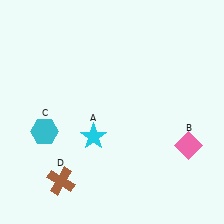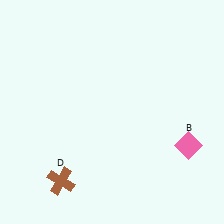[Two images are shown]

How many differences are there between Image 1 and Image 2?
There are 2 differences between the two images.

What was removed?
The cyan hexagon (C), the cyan star (A) were removed in Image 2.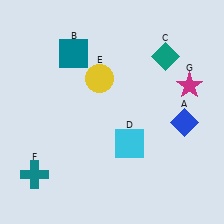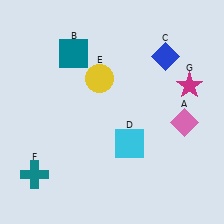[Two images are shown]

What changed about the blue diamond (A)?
In Image 1, A is blue. In Image 2, it changed to pink.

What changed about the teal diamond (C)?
In Image 1, C is teal. In Image 2, it changed to blue.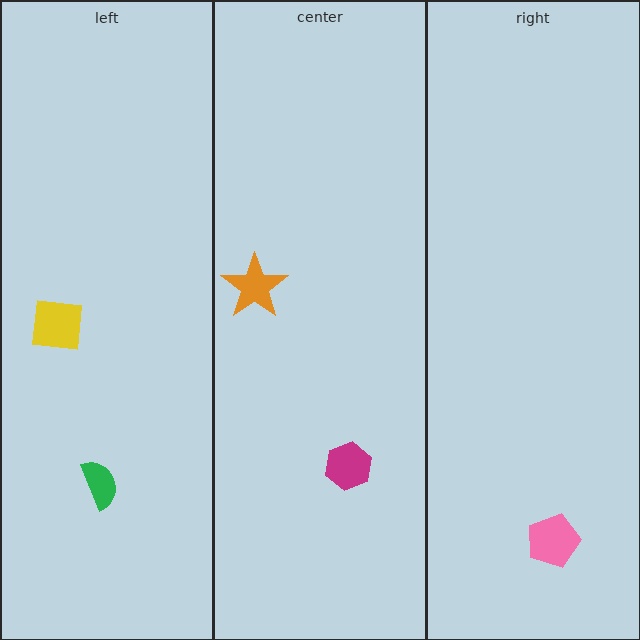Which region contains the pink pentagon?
The right region.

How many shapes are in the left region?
2.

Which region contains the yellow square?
The left region.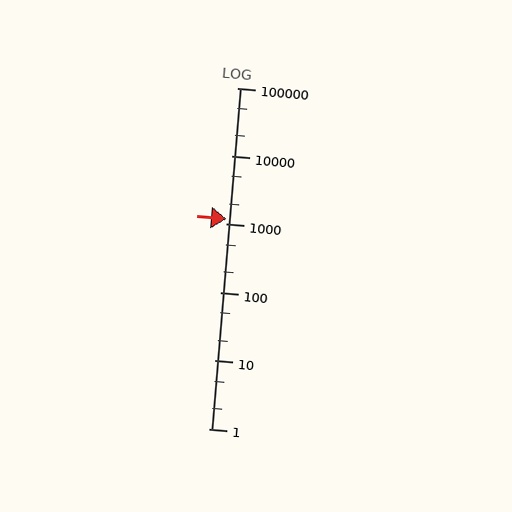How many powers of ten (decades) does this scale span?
The scale spans 5 decades, from 1 to 100000.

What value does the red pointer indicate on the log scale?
The pointer indicates approximately 1200.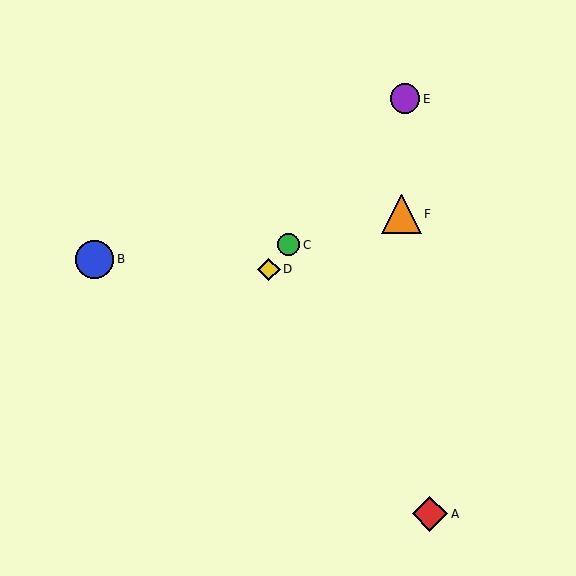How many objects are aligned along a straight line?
3 objects (C, D, E) are aligned along a straight line.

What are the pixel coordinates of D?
Object D is at (269, 269).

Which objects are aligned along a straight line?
Objects C, D, E are aligned along a straight line.